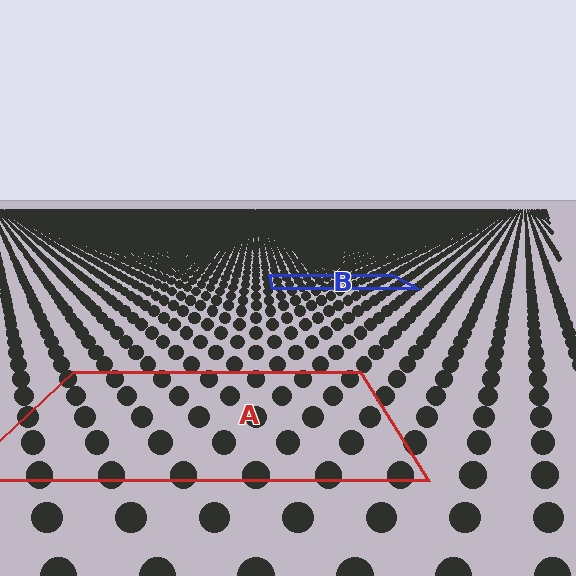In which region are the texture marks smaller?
The texture marks are smaller in region B, because it is farther away.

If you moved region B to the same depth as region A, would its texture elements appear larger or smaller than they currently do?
They would appear larger. At a closer depth, the same texture elements are projected at a bigger on-screen size.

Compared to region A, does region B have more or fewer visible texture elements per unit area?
Region B has more texture elements per unit area — they are packed more densely because it is farther away.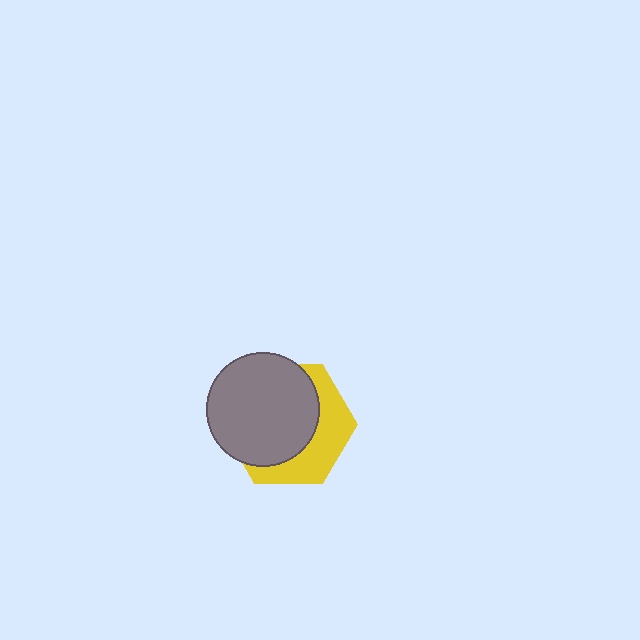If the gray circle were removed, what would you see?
You would see the complete yellow hexagon.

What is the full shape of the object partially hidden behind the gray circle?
The partially hidden object is a yellow hexagon.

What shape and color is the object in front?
The object in front is a gray circle.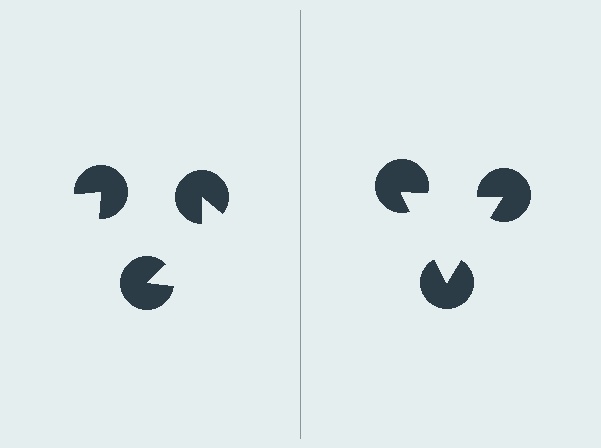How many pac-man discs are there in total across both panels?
6 — 3 on each side.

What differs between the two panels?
The pac-man discs are positioned identically on both sides; only the wedge orientations differ. On the right they align to a triangle; on the left they are misaligned.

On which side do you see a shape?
An illusory triangle appears on the right side. On the left side the wedge cuts are rotated, so no coherent shape forms.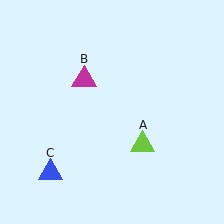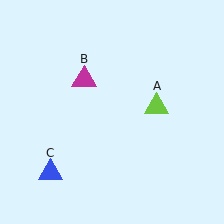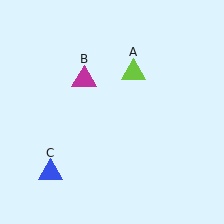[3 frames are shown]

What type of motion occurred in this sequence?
The lime triangle (object A) rotated counterclockwise around the center of the scene.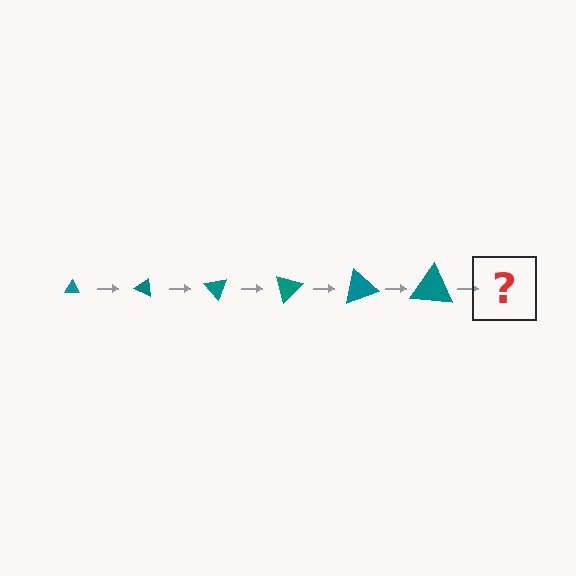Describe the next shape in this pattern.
It should be a triangle, larger than the previous one and rotated 150 degrees from the start.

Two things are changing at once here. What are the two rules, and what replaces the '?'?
The two rules are that the triangle grows larger each step and it rotates 25 degrees each step. The '?' should be a triangle, larger than the previous one and rotated 150 degrees from the start.